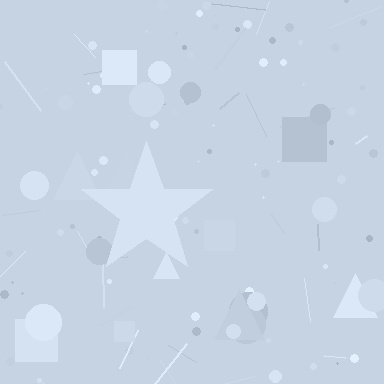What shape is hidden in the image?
A star is hidden in the image.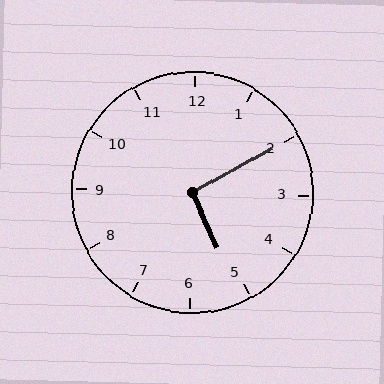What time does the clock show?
5:10.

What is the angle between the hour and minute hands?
Approximately 95 degrees.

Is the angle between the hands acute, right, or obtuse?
It is right.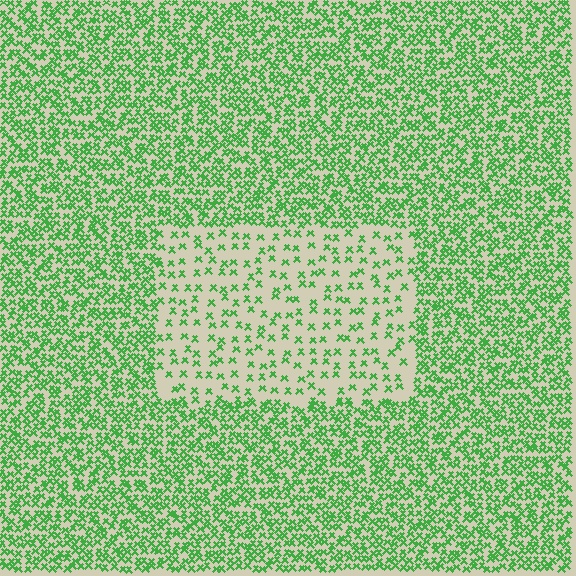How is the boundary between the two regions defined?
The boundary is defined by a change in element density (approximately 2.7x ratio). All elements are the same color, size, and shape.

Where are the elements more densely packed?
The elements are more densely packed outside the rectangle boundary.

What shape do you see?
I see a rectangle.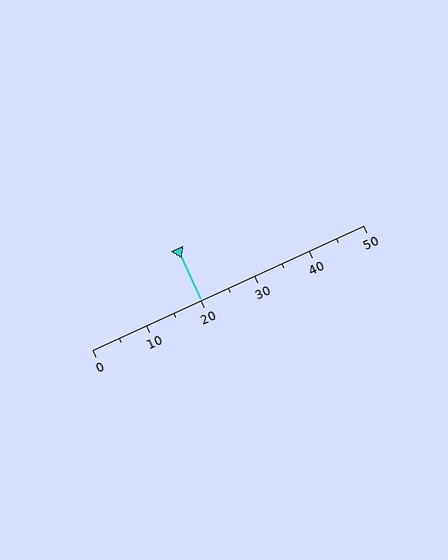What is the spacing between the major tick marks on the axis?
The major ticks are spaced 10 apart.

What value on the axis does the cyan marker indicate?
The marker indicates approximately 20.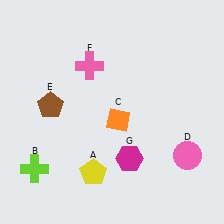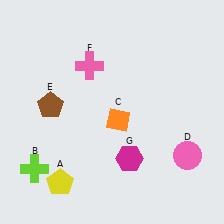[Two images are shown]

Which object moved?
The yellow pentagon (A) moved left.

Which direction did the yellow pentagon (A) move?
The yellow pentagon (A) moved left.